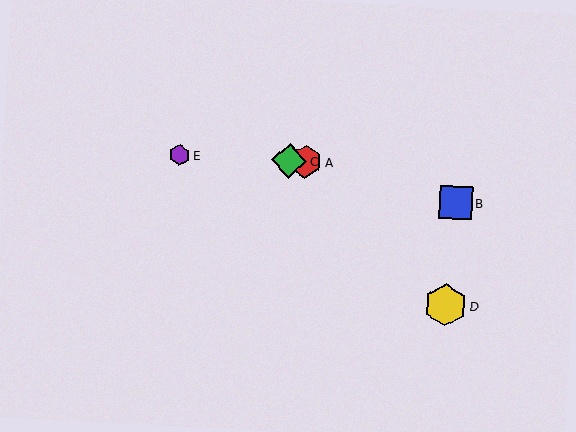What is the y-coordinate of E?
Object E is at y≈155.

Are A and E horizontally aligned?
Yes, both are at y≈162.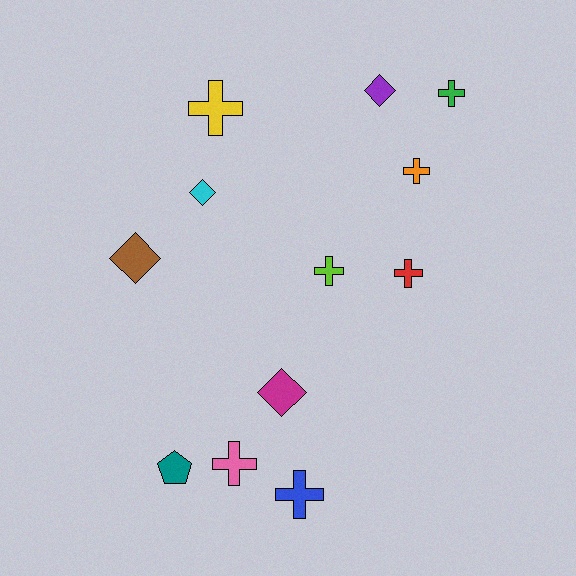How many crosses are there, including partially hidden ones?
There are 7 crosses.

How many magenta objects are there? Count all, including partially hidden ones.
There is 1 magenta object.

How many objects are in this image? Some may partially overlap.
There are 12 objects.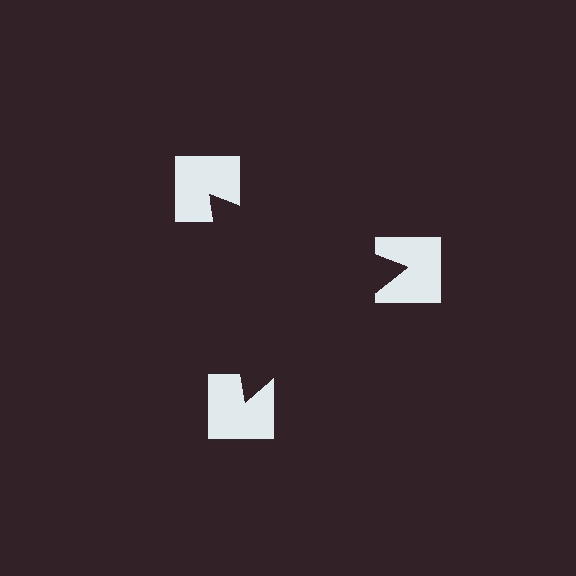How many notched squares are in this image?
There are 3 — one at each vertex of the illusory triangle.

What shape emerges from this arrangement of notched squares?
An illusory triangle — its edges are inferred from the aligned wedge cuts in the notched squares, not physically drawn.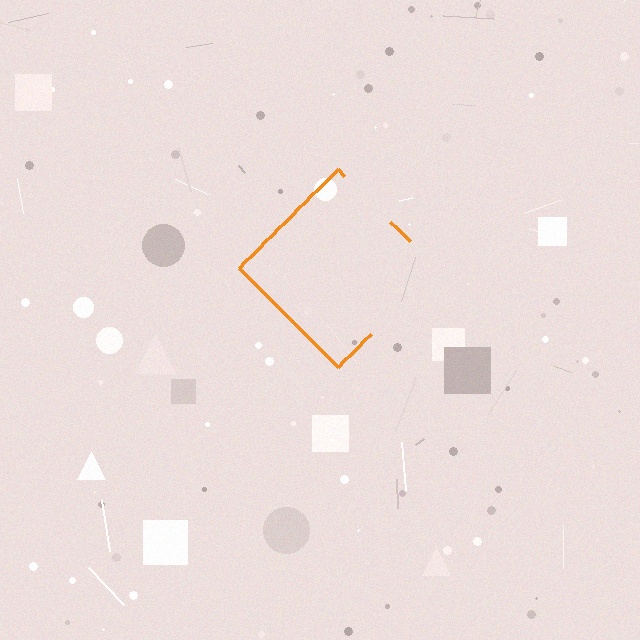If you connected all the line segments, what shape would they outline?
They would outline a diamond.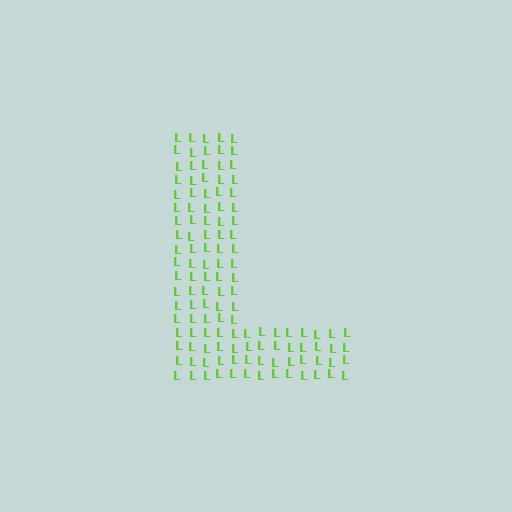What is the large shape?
The large shape is the letter L.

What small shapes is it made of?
It is made of small letter L's.